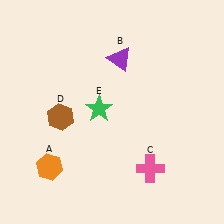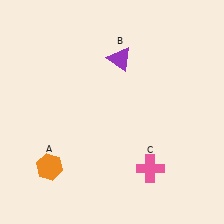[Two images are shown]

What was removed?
The green star (E), the brown hexagon (D) were removed in Image 2.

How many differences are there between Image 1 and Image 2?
There are 2 differences between the two images.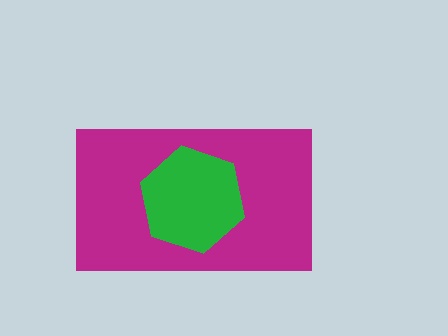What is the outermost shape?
The magenta rectangle.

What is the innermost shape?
The green hexagon.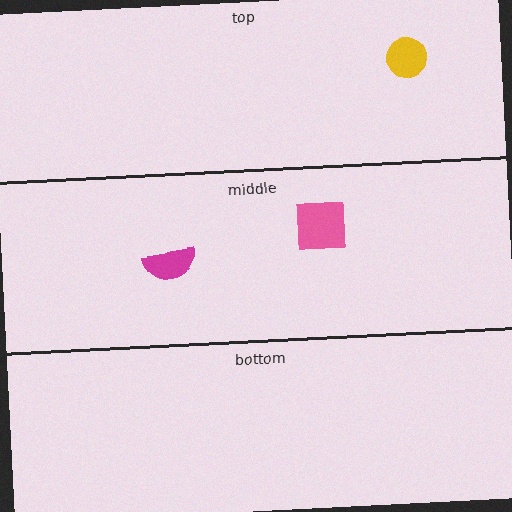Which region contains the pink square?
The middle region.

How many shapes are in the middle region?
2.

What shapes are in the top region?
The yellow circle.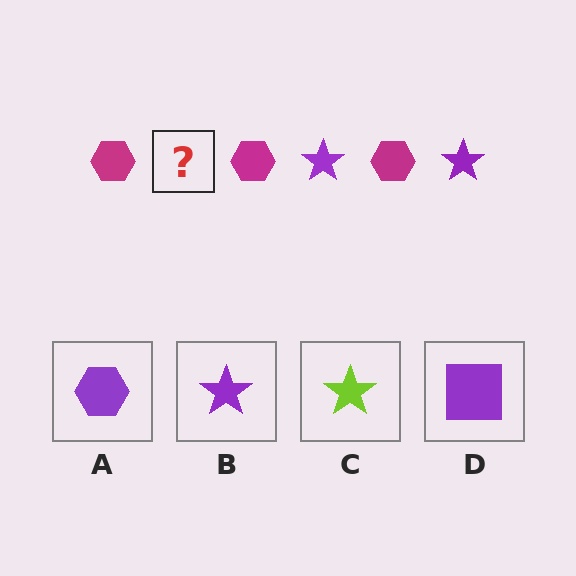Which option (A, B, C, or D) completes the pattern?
B.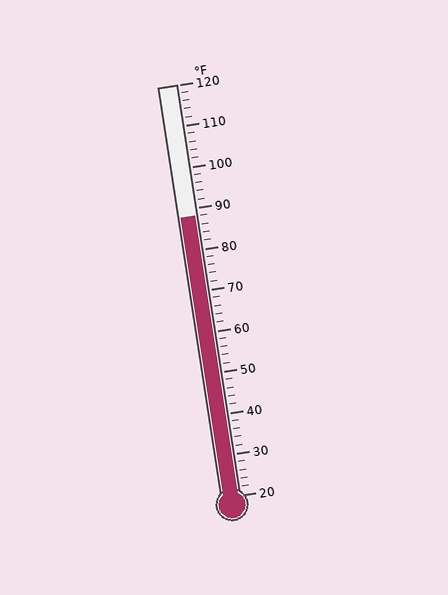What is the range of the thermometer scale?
The thermometer scale ranges from 20°F to 120°F.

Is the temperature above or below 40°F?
The temperature is above 40°F.